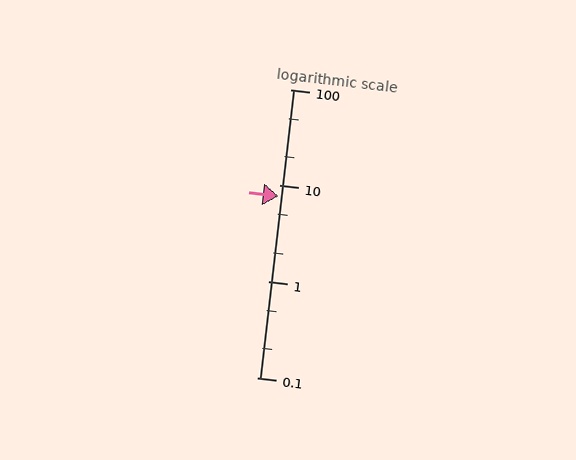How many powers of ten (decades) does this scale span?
The scale spans 3 decades, from 0.1 to 100.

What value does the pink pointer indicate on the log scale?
The pointer indicates approximately 7.7.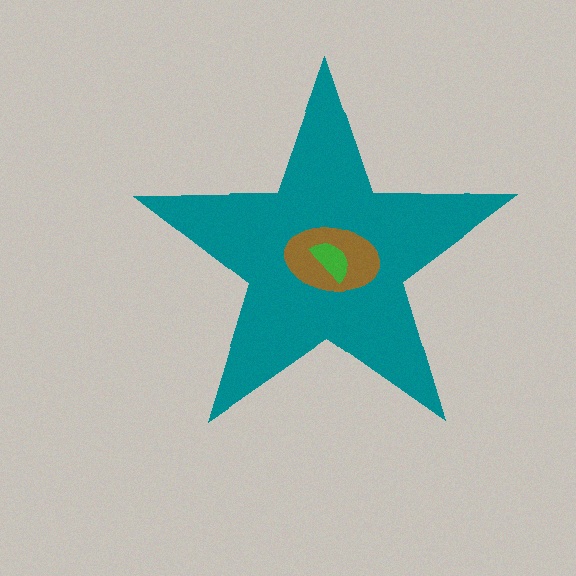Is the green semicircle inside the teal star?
Yes.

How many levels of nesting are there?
3.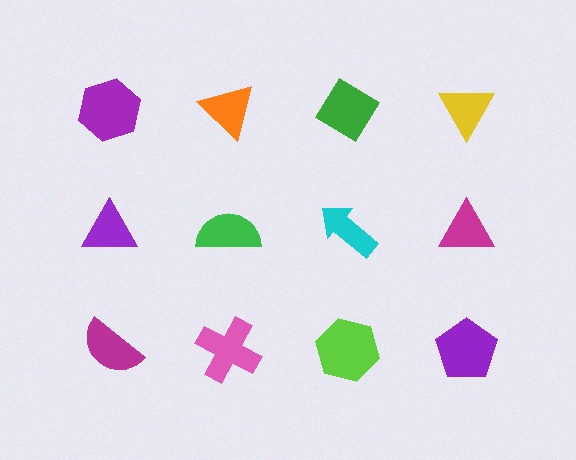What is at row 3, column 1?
A magenta semicircle.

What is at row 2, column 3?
A cyan arrow.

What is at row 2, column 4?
A magenta triangle.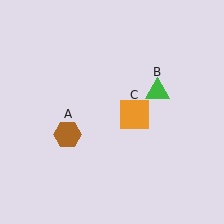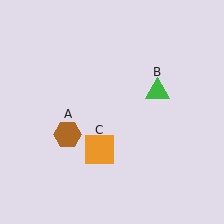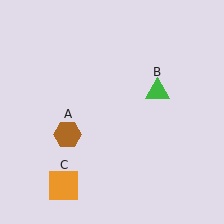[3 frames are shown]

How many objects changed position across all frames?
1 object changed position: orange square (object C).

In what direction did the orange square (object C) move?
The orange square (object C) moved down and to the left.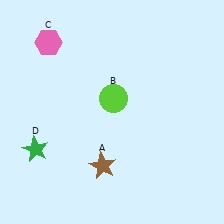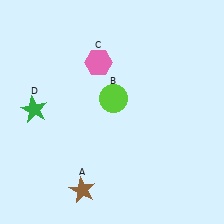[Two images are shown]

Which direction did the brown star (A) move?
The brown star (A) moved down.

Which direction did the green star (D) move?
The green star (D) moved up.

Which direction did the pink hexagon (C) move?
The pink hexagon (C) moved right.